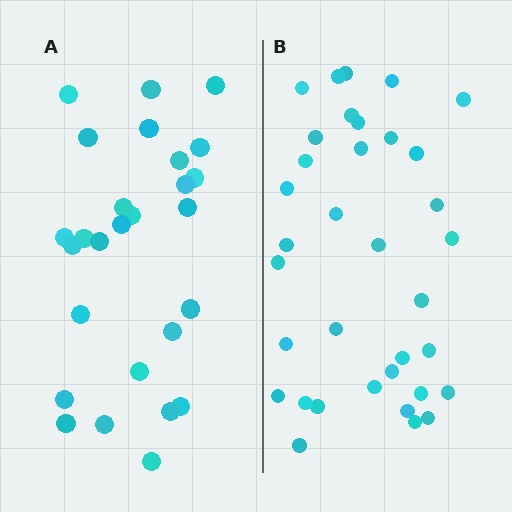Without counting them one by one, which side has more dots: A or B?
Region B (the right region) has more dots.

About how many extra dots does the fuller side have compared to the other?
Region B has roughly 8 or so more dots than region A.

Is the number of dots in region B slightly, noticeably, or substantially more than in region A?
Region B has noticeably more, but not dramatically so. The ratio is roughly 1.3 to 1.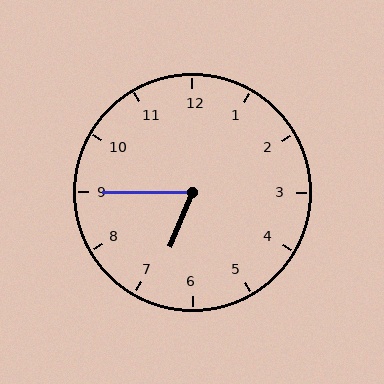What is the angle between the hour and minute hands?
Approximately 68 degrees.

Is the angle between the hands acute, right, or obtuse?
It is acute.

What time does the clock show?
6:45.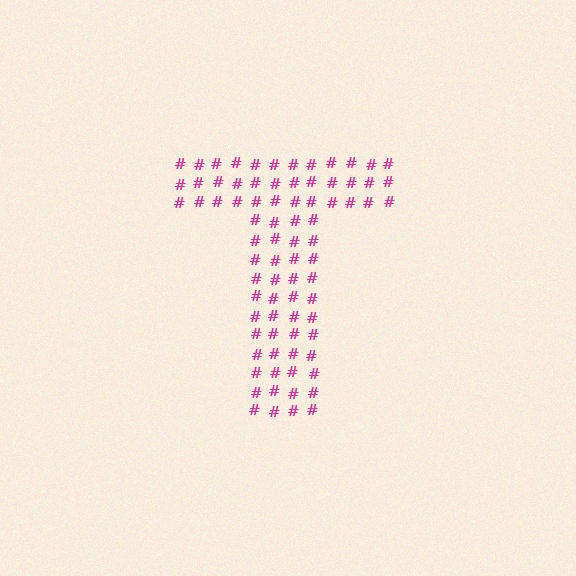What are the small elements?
The small elements are hash symbols.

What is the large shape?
The large shape is the letter T.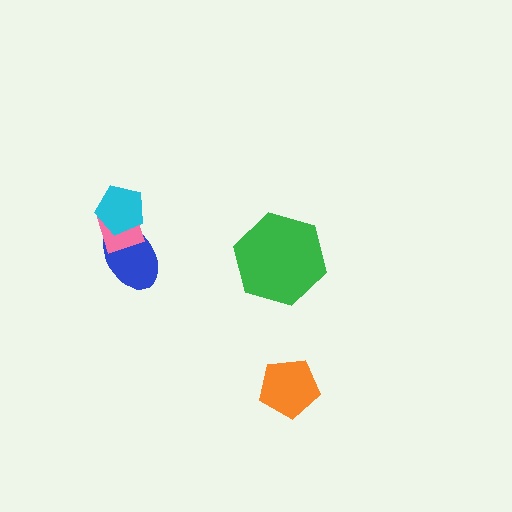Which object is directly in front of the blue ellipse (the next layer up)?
The pink diamond is directly in front of the blue ellipse.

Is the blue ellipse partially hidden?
Yes, it is partially covered by another shape.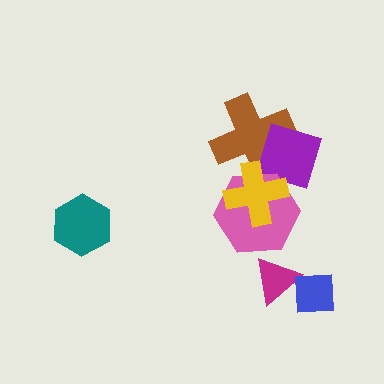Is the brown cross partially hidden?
Yes, it is partially covered by another shape.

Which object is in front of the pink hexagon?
The yellow cross is in front of the pink hexagon.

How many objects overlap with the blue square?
1 object overlaps with the blue square.